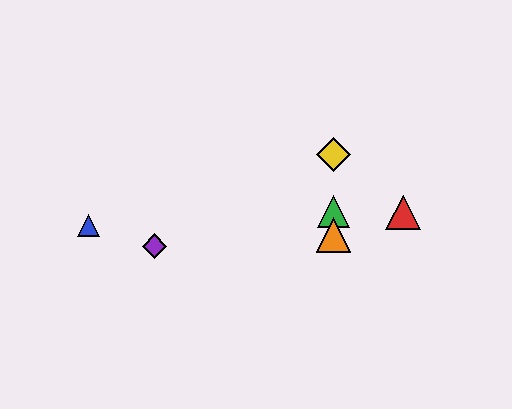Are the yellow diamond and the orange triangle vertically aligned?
Yes, both are at x≈334.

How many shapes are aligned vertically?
3 shapes (the green triangle, the yellow diamond, the orange triangle) are aligned vertically.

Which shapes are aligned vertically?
The green triangle, the yellow diamond, the orange triangle are aligned vertically.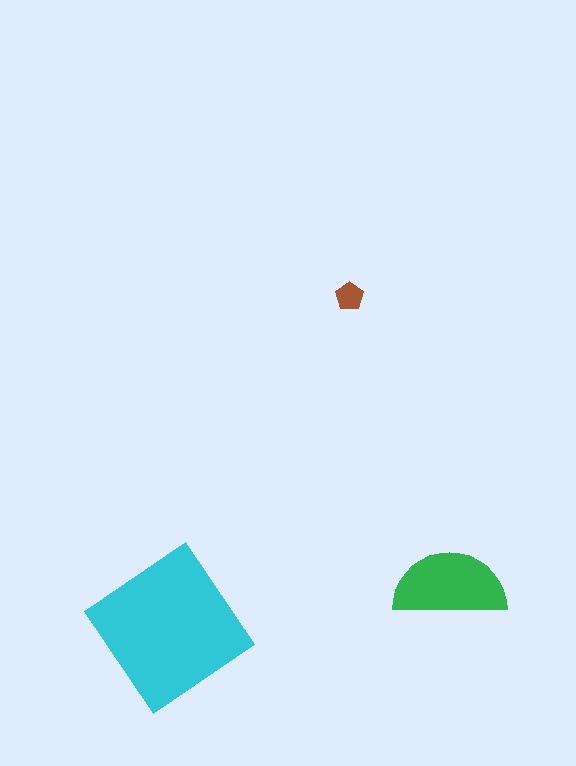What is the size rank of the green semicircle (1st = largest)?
2nd.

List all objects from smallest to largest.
The brown pentagon, the green semicircle, the cyan diamond.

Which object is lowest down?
The cyan diamond is bottommost.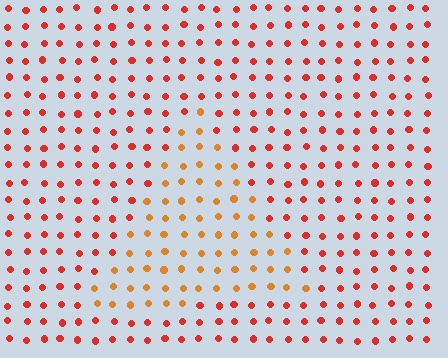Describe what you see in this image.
The image is filled with small red elements in a uniform arrangement. A triangle-shaped region is visible where the elements are tinted to a slightly different hue, forming a subtle color boundary.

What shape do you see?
I see a triangle.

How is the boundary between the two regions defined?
The boundary is defined purely by a slight shift in hue (about 30 degrees). Spacing, size, and orientation are identical on both sides.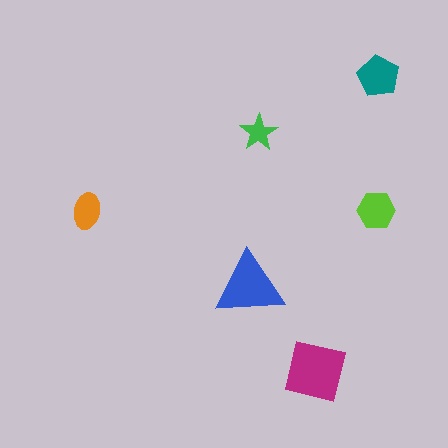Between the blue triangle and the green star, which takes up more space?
The blue triangle.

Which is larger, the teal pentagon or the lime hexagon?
The teal pentagon.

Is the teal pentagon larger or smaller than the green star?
Larger.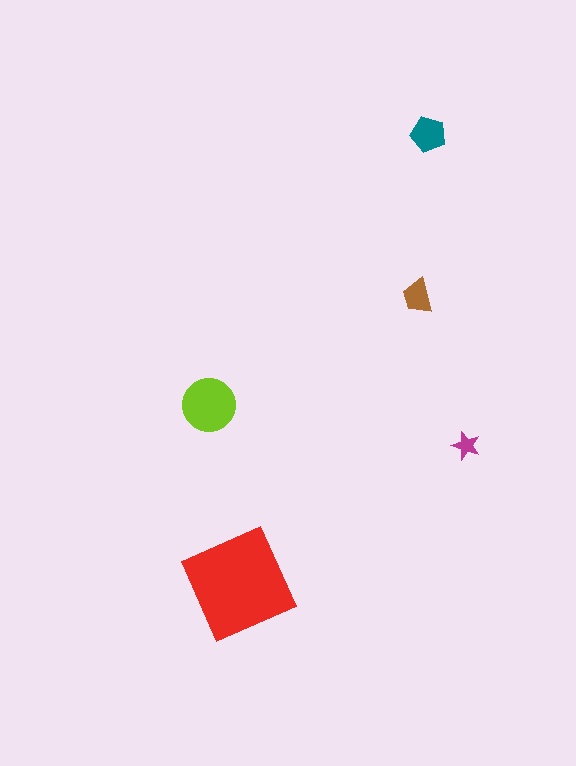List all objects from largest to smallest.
The red diamond, the lime circle, the teal pentagon, the brown trapezoid, the magenta star.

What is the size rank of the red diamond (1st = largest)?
1st.